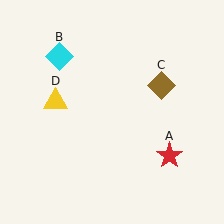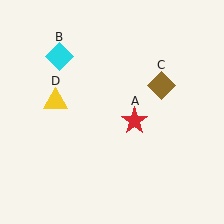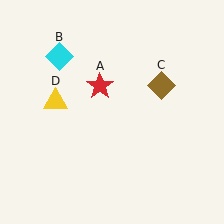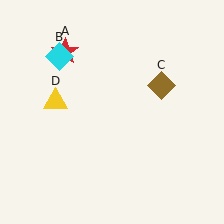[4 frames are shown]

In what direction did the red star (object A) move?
The red star (object A) moved up and to the left.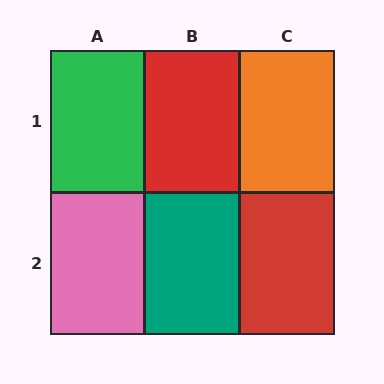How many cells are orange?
1 cell is orange.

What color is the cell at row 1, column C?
Orange.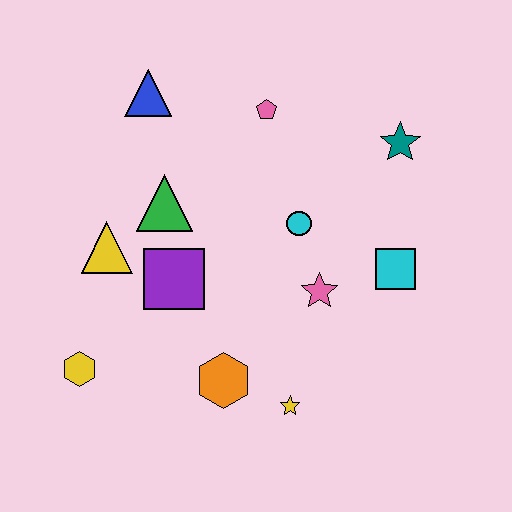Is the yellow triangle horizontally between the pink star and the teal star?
No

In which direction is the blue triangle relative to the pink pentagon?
The blue triangle is to the left of the pink pentagon.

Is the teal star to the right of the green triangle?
Yes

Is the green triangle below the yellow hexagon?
No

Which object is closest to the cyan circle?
The pink star is closest to the cyan circle.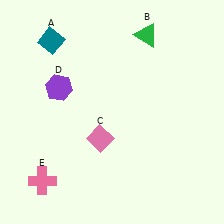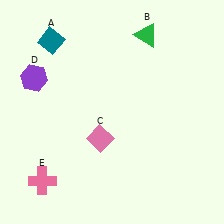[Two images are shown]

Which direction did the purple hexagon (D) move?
The purple hexagon (D) moved left.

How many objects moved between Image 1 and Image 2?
1 object moved between the two images.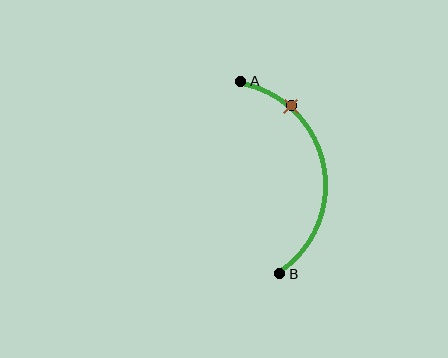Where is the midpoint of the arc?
The arc midpoint is the point on the curve farthest from the straight line joining A and B. It sits to the right of that line.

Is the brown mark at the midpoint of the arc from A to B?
No. The brown mark lies on the arc but is closer to endpoint A. The arc midpoint would be at the point on the curve equidistant along the arc from both A and B.